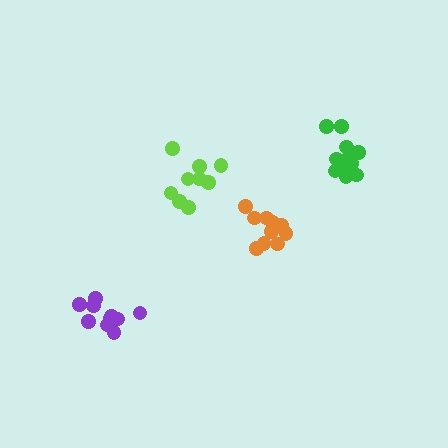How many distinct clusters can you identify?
There are 4 distinct clusters.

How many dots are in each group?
Group 1: 9 dots, Group 2: 10 dots, Group 3: 10 dots, Group 4: 12 dots (41 total).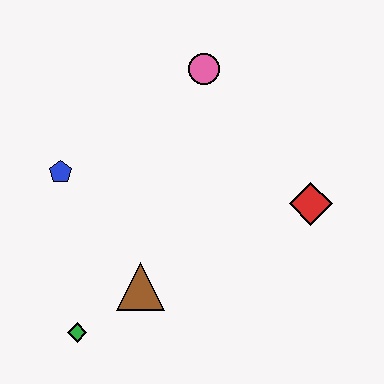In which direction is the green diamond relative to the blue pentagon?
The green diamond is below the blue pentagon.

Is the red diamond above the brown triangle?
Yes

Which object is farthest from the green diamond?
The pink circle is farthest from the green diamond.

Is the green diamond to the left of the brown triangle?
Yes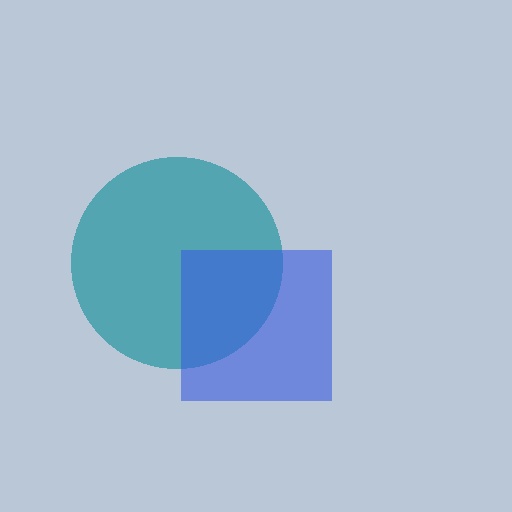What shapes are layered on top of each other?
The layered shapes are: a teal circle, a blue square.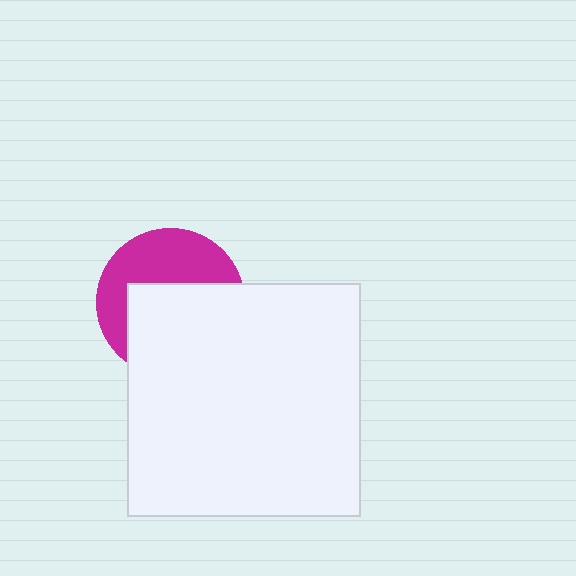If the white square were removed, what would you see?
You would see the complete magenta circle.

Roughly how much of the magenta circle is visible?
A small part of it is visible (roughly 45%).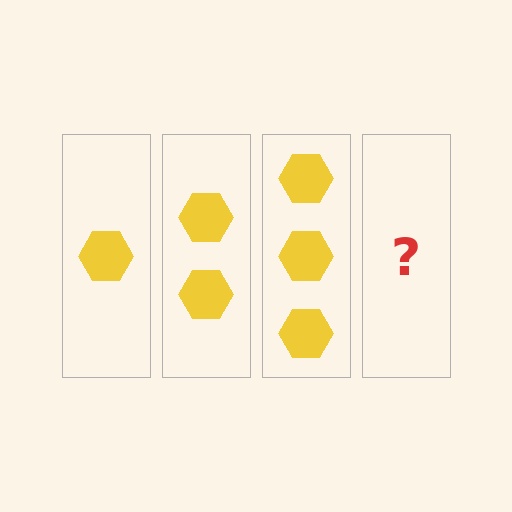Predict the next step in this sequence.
The next step is 4 hexagons.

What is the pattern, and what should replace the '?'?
The pattern is that each step adds one more hexagon. The '?' should be 4 hexagons.